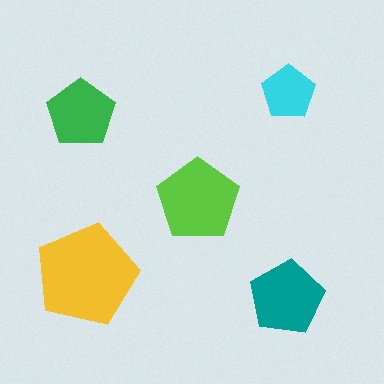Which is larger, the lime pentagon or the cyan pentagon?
The lime one.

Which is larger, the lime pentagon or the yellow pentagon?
The yellow one.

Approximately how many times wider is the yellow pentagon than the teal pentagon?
About 1.5 times wider.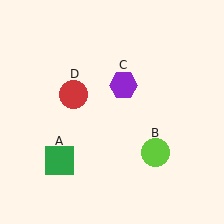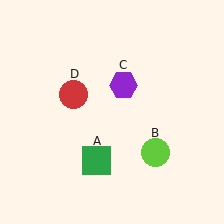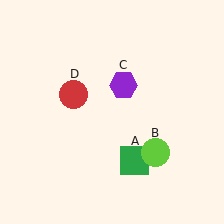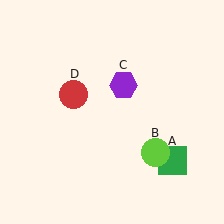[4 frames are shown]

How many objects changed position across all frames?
1 object changed position: green square (object A).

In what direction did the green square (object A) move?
The green square (object A) moved right.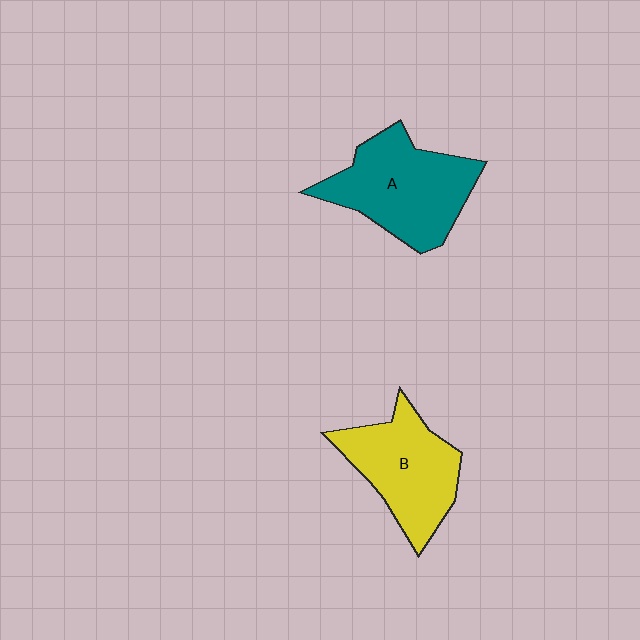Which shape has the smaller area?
Shape B (yellow).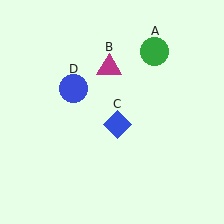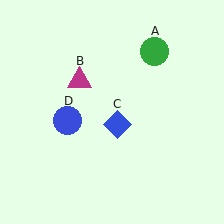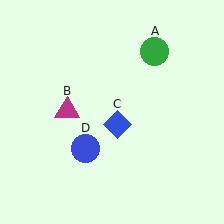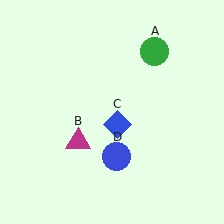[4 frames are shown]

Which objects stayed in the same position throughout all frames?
Green circle (object A) and blue diamond (object C) remained stationary.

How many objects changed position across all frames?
2 objects changed position: magenta triangle (object B), blue circle (object D).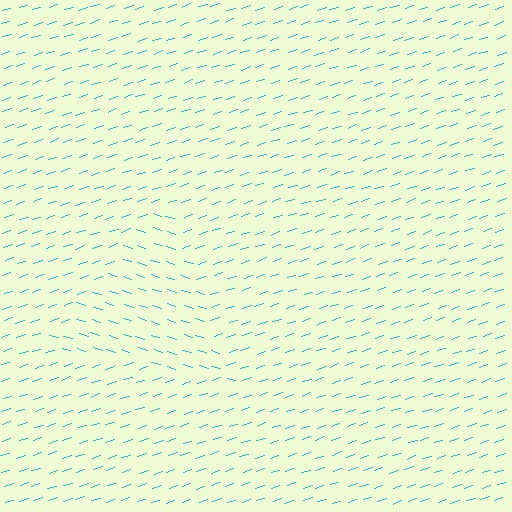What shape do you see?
I see a triangle.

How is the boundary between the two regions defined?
The boundary is defined purely by a change in line orientation (approximately 35 degrees difference). All lines are the same color and thickness.